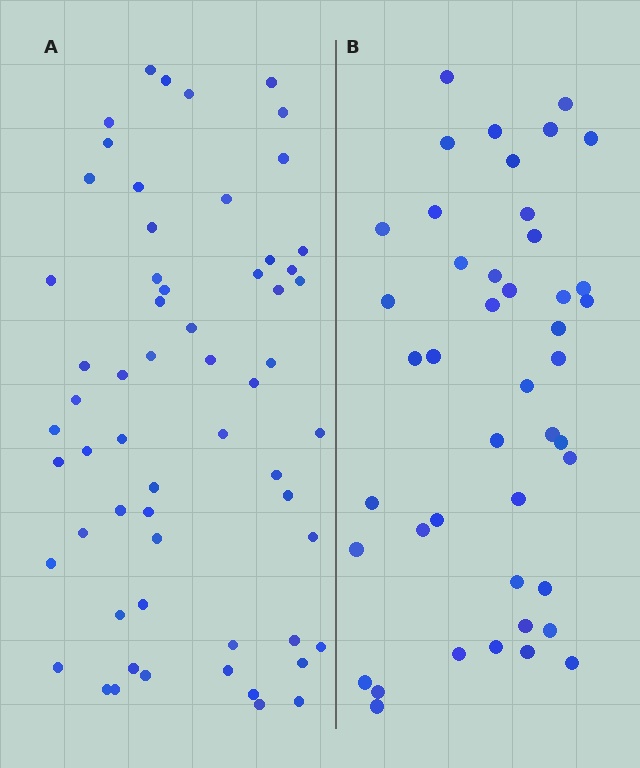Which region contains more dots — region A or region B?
Region A (the left region) has more dots.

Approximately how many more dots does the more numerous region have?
Region A has approximately 15 more dots than region B.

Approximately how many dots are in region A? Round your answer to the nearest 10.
About 60 dots.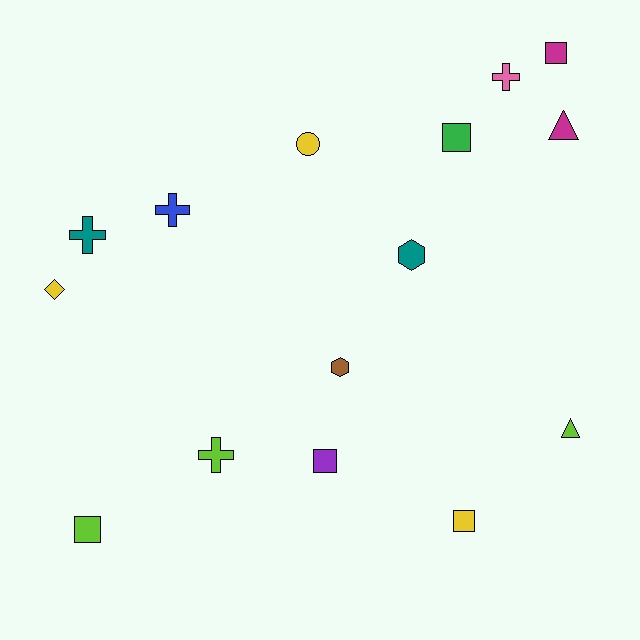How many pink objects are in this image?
There is 1 pink object.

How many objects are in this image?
There are 15 objects.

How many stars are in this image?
There are no stars.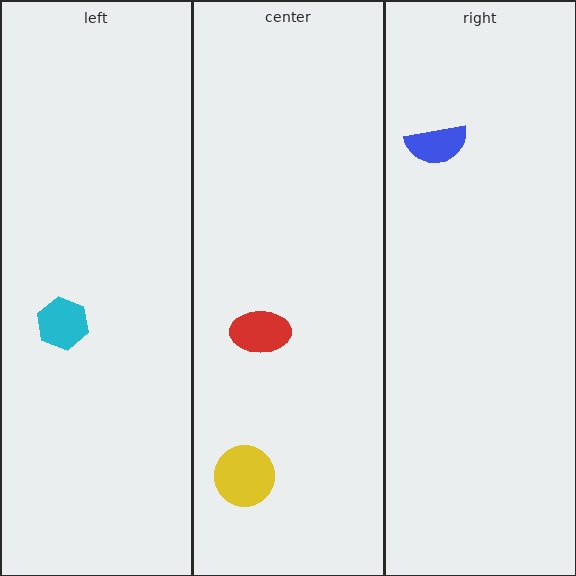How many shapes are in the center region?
2.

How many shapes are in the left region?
1.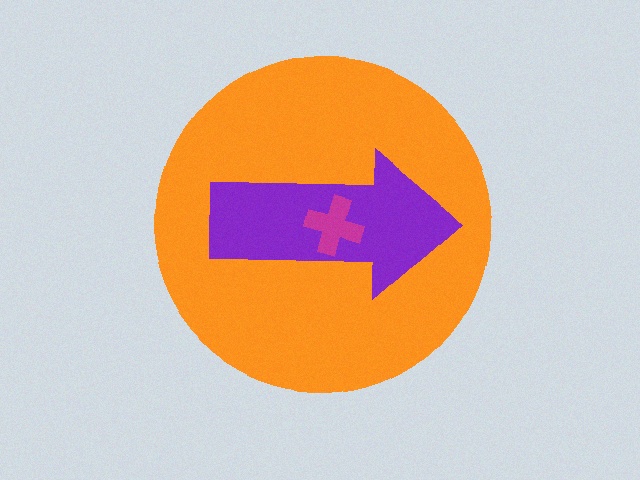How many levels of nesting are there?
3.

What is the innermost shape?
The magenta cross.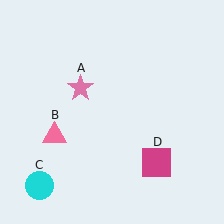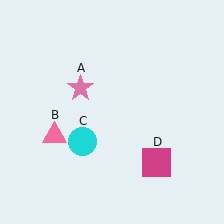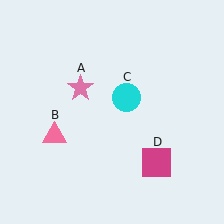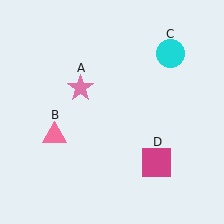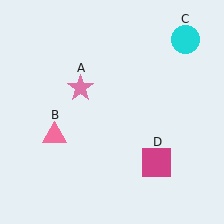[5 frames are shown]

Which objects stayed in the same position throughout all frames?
Pink star (object A) and pink triangle (object B) and magenta square (object D) remained stationary.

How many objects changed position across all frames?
1 object changed position: cyan circle (object C).